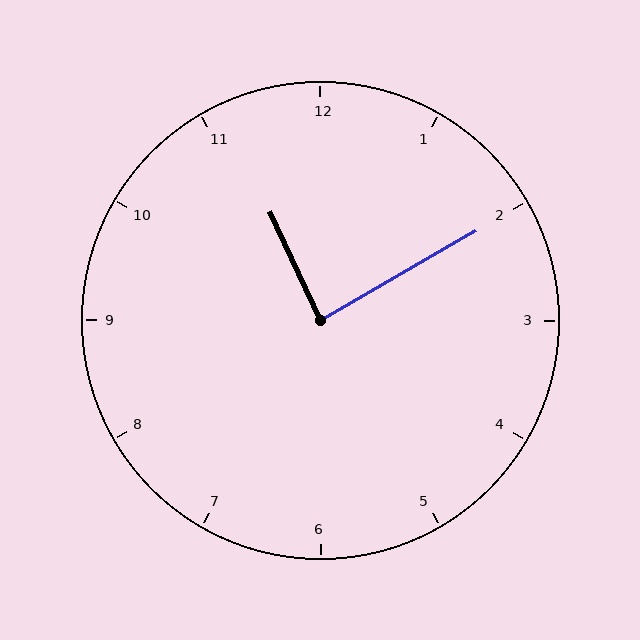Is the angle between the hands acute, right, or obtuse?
It is right.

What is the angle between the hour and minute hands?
Approximately 85 degrees.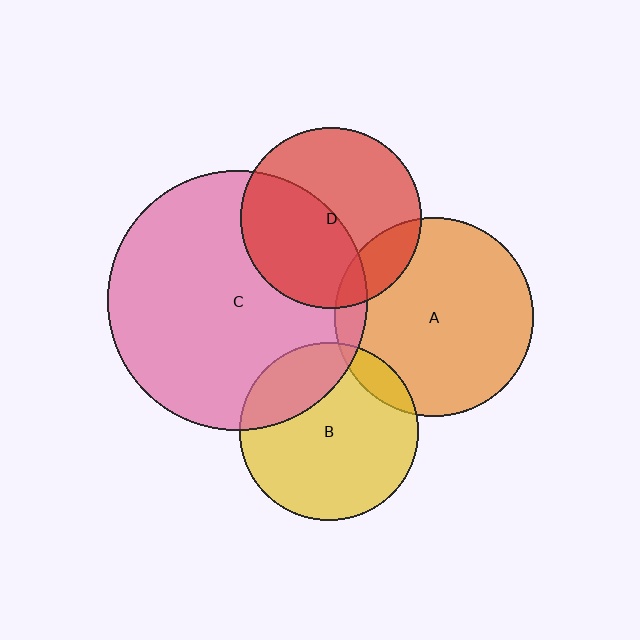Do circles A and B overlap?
Yes.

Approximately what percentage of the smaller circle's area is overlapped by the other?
Approximately 10%.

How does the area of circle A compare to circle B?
Approximately 1.2 times.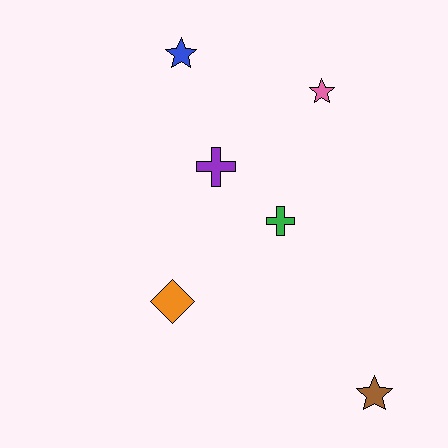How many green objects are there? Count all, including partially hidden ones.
There is 1 green object.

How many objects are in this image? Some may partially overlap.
There are 6 objects.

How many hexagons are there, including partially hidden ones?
There are no hexagons.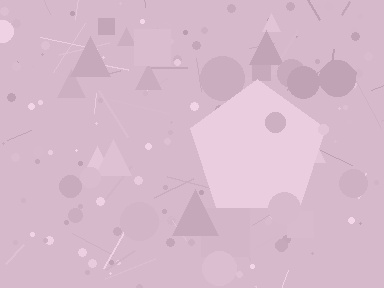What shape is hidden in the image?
A pentagon is hidden in the image.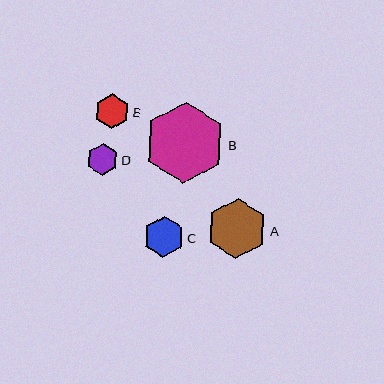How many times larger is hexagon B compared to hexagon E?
Hexagon B is approximately 2.3 times the size of hexagon E.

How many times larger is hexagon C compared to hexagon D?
Hexagon C is approximately 1.3 times the size of hexagon D.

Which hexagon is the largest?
Hexagon B is the largest with a size of approximately 81 pixels.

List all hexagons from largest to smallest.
From largest to smallest: B, A, C, E, D.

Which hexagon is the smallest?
Hexagon D is the smallest with a size of approximately 31 pixels.